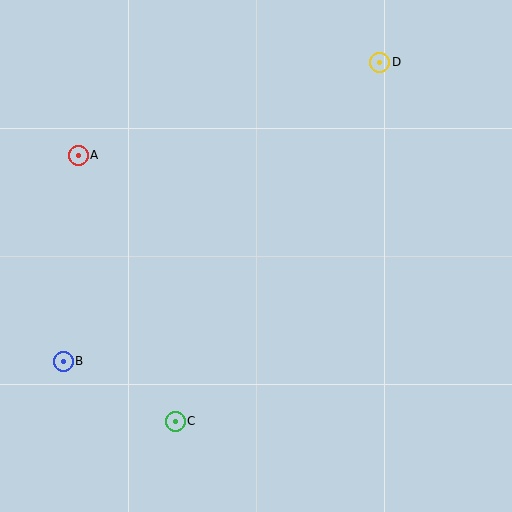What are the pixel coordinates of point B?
Point B is at (63, 361).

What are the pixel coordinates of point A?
Point A is at (78, 155).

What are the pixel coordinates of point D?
Point D is at (380, 62).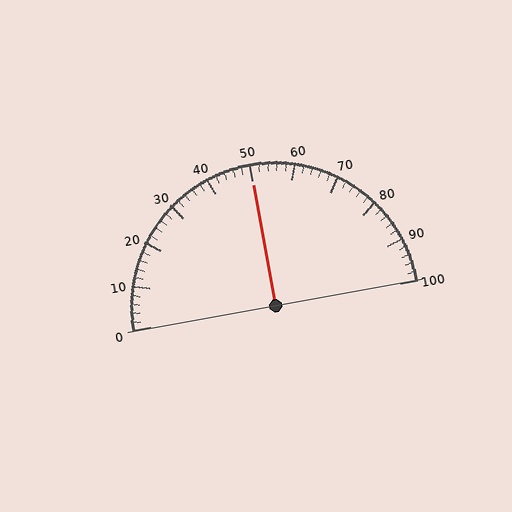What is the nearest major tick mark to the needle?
The nearest major tick mark is 50.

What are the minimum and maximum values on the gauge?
The gauge ranges from 0 to 100.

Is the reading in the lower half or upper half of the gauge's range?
The reading is in the upper half of the range (0 to 100).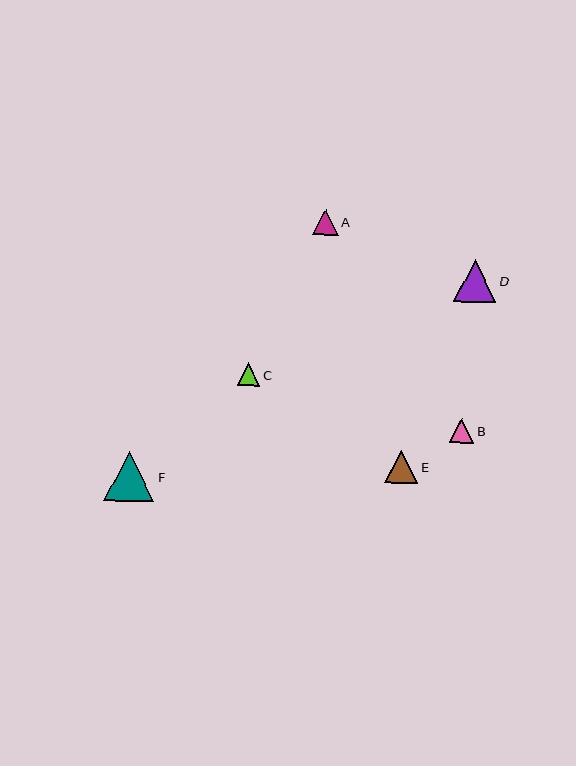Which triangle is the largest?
Triangle F is the largest with a size of approximately 50 pixels.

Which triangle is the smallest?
Triangle C is the smallest with a size of approximately 23 pixels.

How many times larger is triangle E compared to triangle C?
Triangle E is approximately 1.5 times the size of triangle C.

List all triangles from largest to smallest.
From largest to smallest: F, D, E, A, B, C.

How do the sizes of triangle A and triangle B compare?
Triangle A and triangle B are approximately the same size.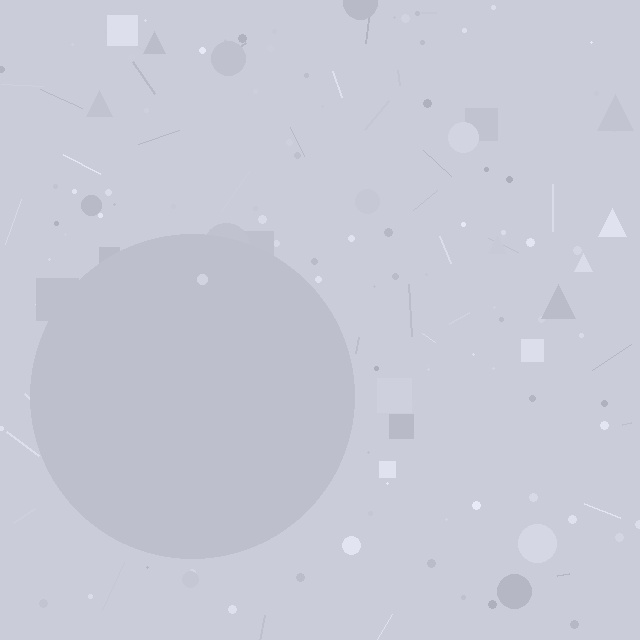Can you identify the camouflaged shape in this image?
The camouflaged shape is a circle.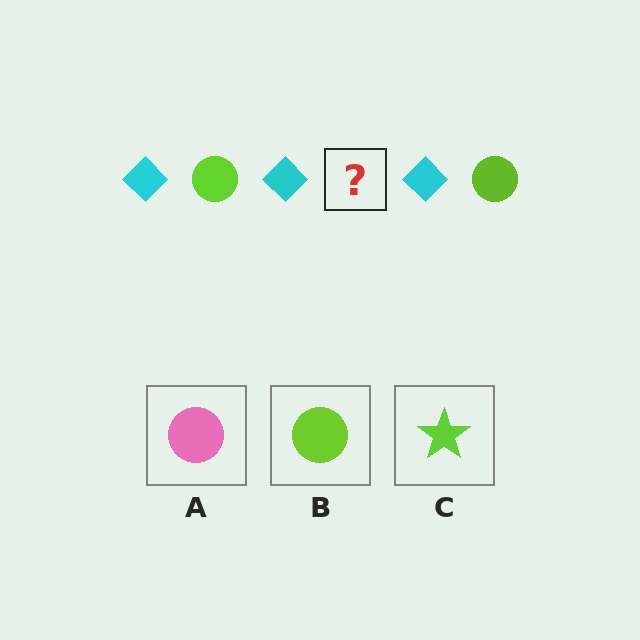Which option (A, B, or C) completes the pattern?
B.